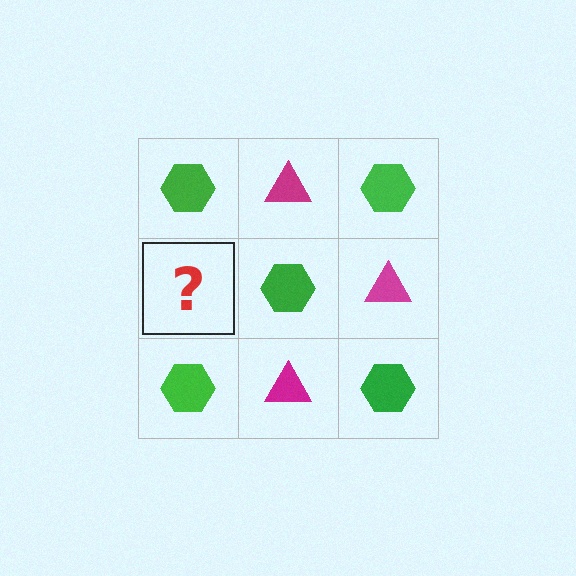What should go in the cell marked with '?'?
The missing cell should contain a magenta triangle.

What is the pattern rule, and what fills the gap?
The rule is that it alternates green hexagon and magenta triangle in a checkerboard pattern. The gap should be filled with a magenta triangle.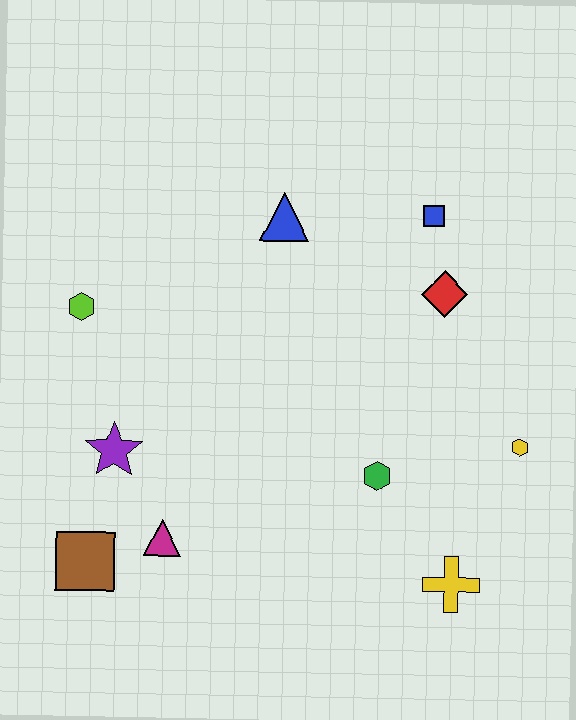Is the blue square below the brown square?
No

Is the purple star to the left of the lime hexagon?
No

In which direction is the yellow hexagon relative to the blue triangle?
The yellow hexagon is to the right of the blue triangle.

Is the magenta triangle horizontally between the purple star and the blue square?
Yes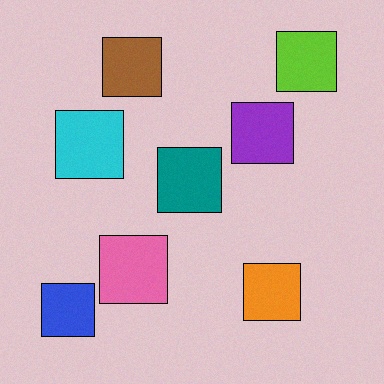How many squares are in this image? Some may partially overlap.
There are 8 squares.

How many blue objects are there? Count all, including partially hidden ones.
There is 1 blue object.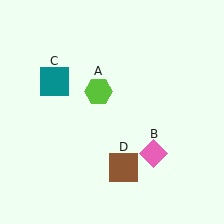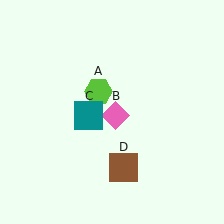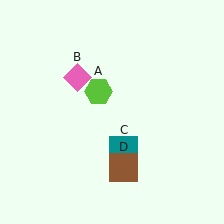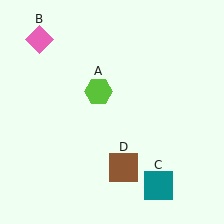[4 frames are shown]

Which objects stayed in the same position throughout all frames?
Lime hexagon (object A) and brown square (object D) remained stationary.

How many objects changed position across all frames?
2 objects changed position: pink diamond (object B), teal square (object C).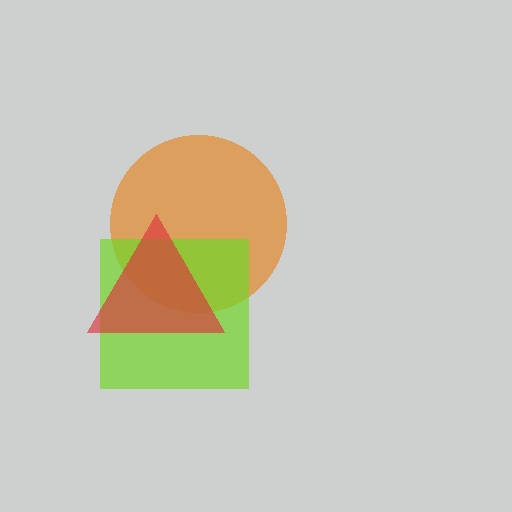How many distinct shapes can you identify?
There are 3 distinct shapes: an orange circle, a lime square, a red triangle.